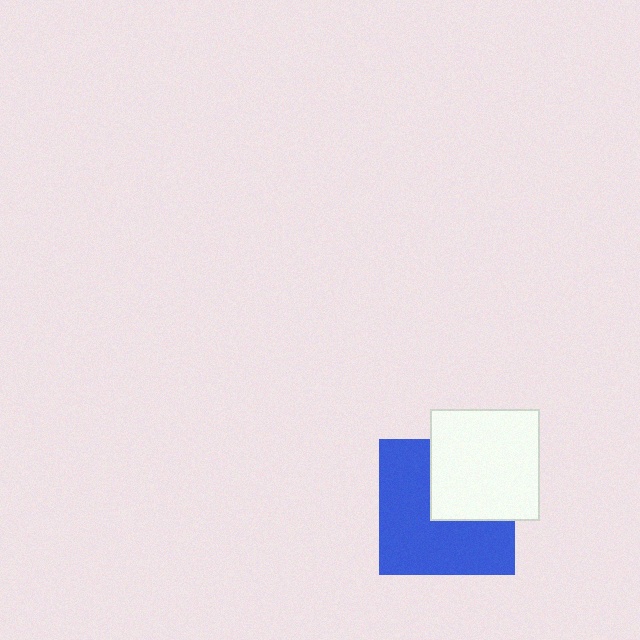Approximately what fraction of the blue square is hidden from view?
Roughly 38% of the blue square is hidden behind the white rectangle.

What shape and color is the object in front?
The object in front is a white rectangle.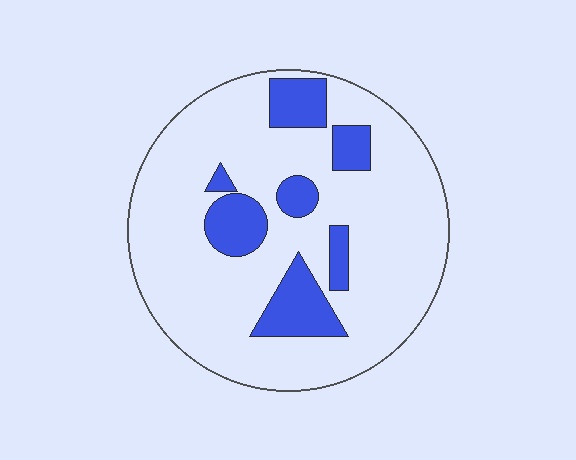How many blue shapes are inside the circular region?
7.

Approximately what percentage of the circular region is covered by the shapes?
Approximately 20%.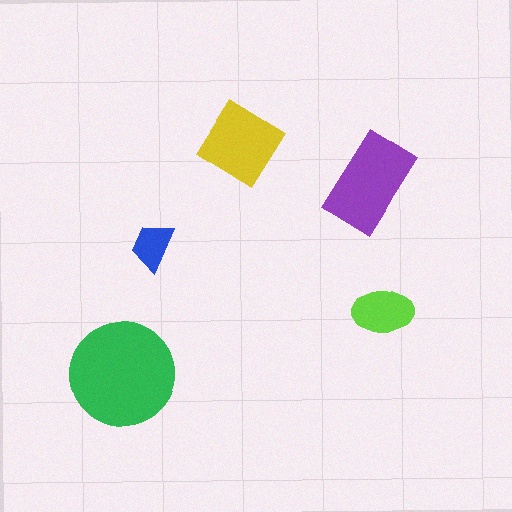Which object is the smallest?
The blue trapezoid.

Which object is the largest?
The green circle.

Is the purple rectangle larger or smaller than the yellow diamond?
Larger.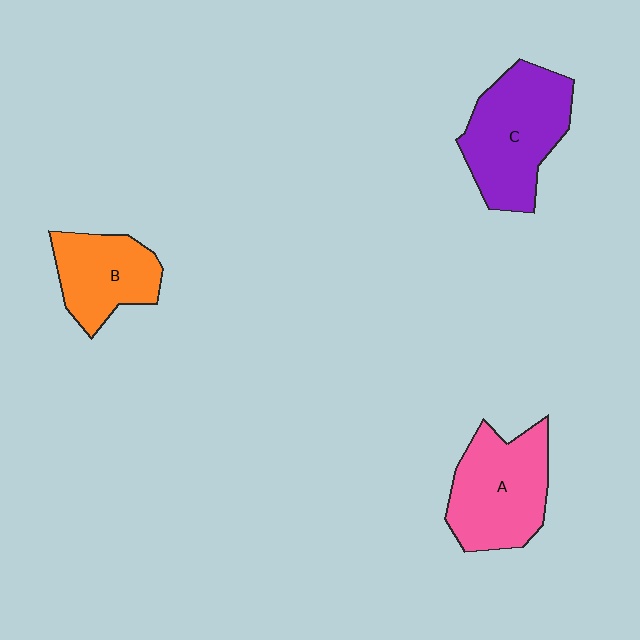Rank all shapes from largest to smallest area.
From largest to smallest: C (purple), A (pink), B (orange).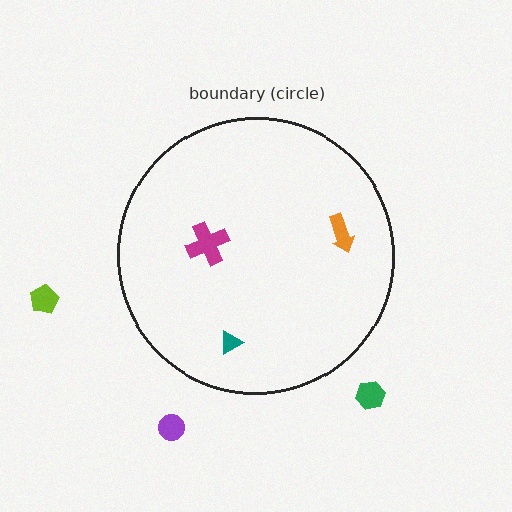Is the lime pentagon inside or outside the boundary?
Outside.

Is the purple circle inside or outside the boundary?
Outside.